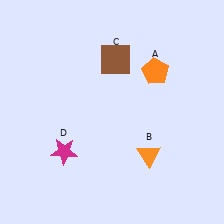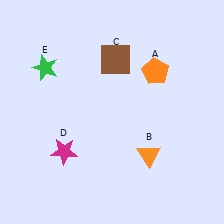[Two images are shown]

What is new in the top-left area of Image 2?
A green star (E) was added in the top-left area of Image 2.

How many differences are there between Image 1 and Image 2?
There is 1 difference between the two images.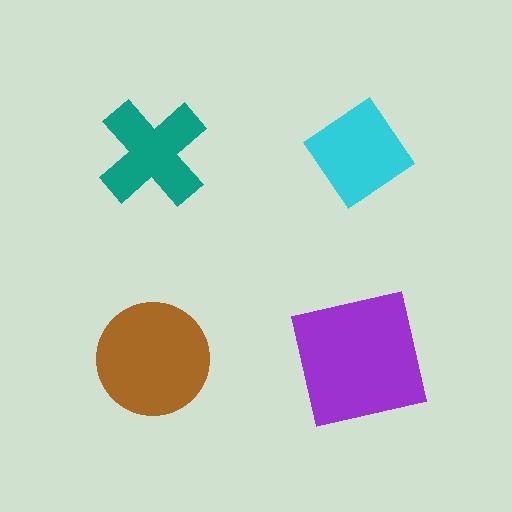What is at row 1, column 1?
A teal cross.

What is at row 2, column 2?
A purple square.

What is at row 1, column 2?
A cyan diamond.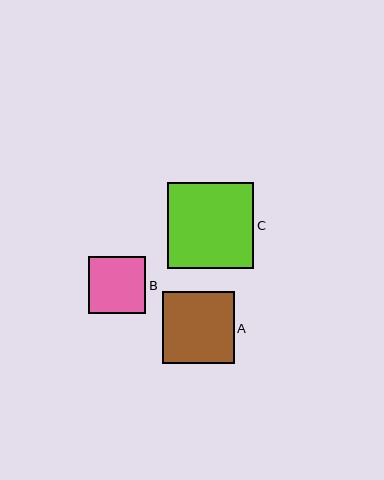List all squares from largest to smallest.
From largest to smallest: C, A, B.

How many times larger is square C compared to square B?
Square C is approximately 1.5 times the size of square B.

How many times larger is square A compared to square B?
Square A is approximately 1.3 times the size of square B.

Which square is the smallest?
Square B is the smallest with a size of approximately 57 pixels.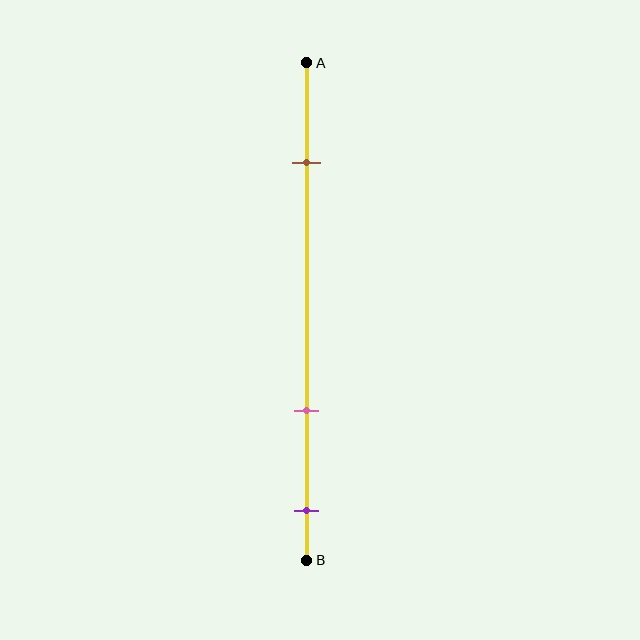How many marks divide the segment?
There are 3 marks dividing the segment.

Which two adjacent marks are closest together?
The pink and purple marks are the closest adjacent pair.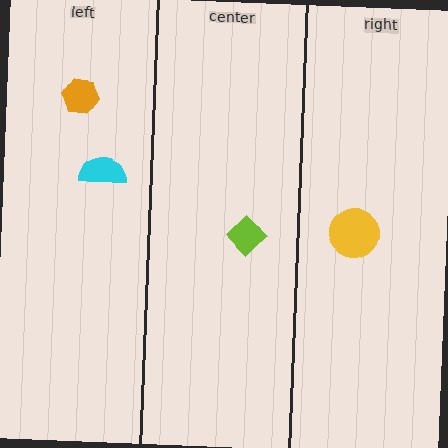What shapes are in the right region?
The yellow circle.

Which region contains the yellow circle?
The right region.